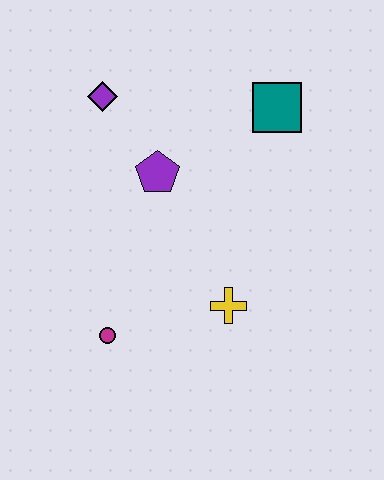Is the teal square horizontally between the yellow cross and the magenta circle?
No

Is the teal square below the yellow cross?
No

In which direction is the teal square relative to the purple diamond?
The teal square is to the right of the purple diamond.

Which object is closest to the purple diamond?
The purple pentagon is closest to the purple diamond.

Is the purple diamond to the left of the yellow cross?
Yes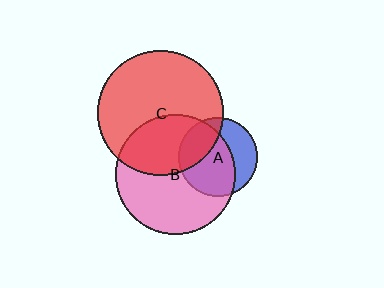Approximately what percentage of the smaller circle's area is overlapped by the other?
Approximately 30%.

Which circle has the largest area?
Circle C (red).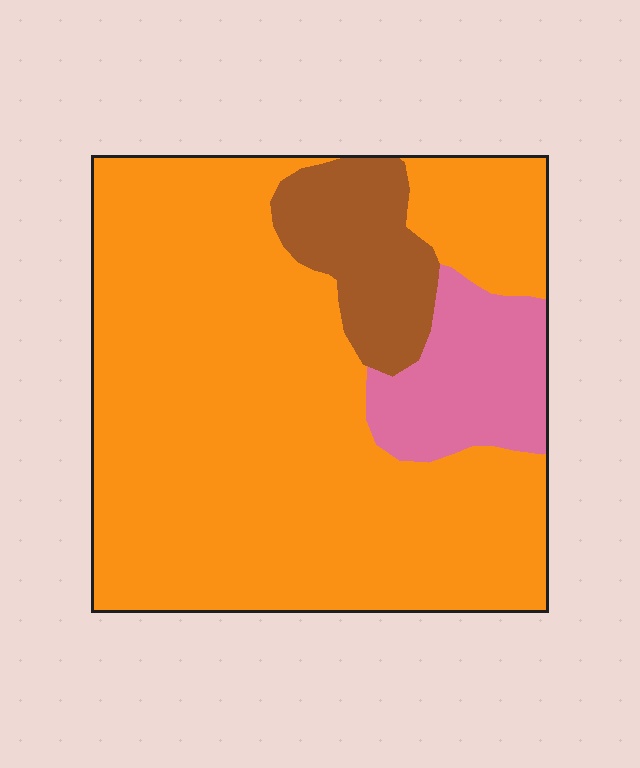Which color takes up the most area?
Orange, at roughly 75%.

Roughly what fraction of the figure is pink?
Pink takes up about one eighth (1/8) of the figure.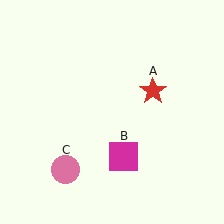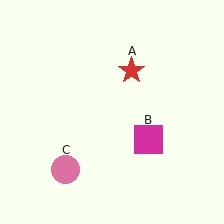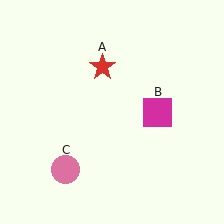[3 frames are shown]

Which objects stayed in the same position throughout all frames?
Pink circle (object C) remained stationary.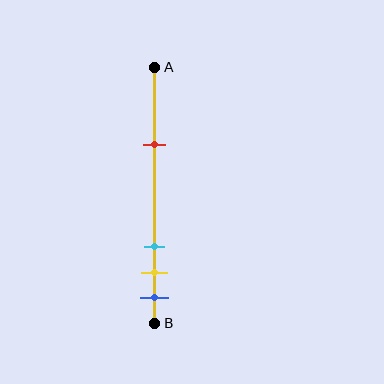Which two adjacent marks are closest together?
The yellow and blue marks are the closest adjacent pair.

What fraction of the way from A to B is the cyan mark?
The cyan mark is approximately 70% (0.7) of the way from A to B.